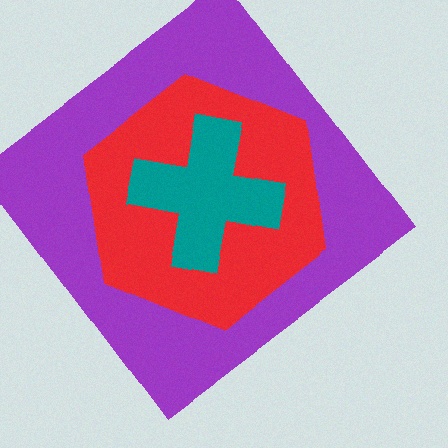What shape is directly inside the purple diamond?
The red hexagon.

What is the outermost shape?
The purple diamond.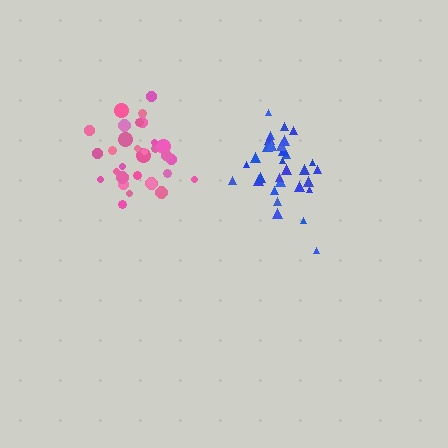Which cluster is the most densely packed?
Blue.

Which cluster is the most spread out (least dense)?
Pink.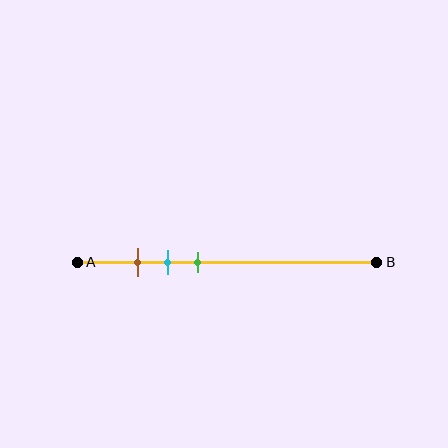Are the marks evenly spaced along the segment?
Yes, the marks are approximately evenly spaced.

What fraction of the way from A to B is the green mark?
The green mark is approximately 40% (0.4) of the way from A to B.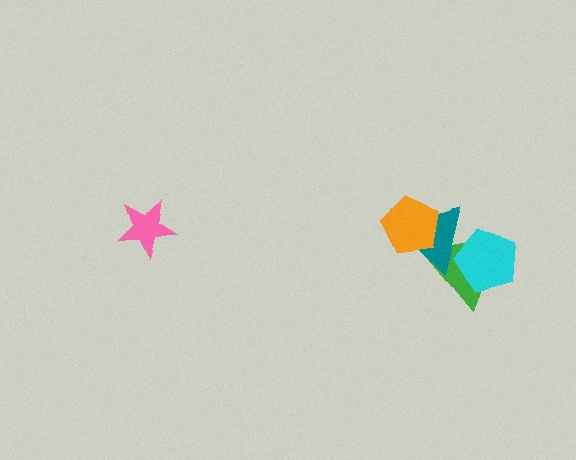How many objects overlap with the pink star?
0 objects overlap with the pink star.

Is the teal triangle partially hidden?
Yes, it is partially covered by another shape.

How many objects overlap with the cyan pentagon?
2 objects overlap with the cyan pentagon.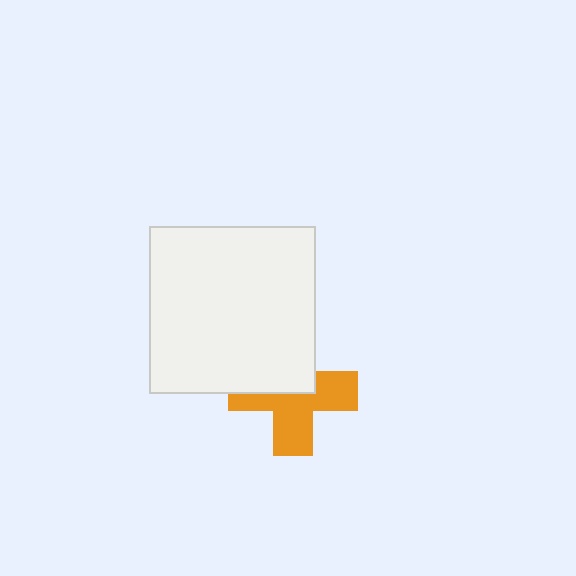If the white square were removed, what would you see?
You would see the complete orange cross.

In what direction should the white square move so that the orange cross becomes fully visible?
The white square should move up. That is the shortest direction to clear the overlap and leave the orange cross fully visible.